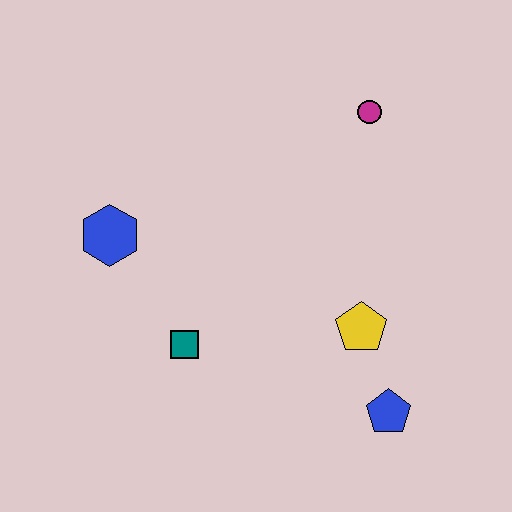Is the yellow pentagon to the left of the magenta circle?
Yes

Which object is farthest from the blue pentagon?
The blue hexagon is farthest from the blue pentagon.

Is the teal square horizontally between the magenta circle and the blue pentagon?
No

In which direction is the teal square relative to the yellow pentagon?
The teal square is to the left of the yellow pentagon.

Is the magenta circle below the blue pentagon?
No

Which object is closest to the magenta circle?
The yellow pentagon is closest to the magenta circle.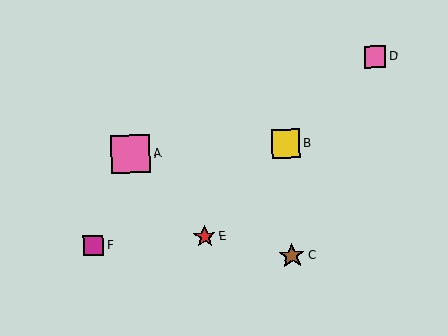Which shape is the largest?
The pink square (labeled A) is the largest.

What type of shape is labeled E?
Shape E is a red star.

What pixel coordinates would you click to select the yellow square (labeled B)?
Click at (286, 143) to select the yellow square B.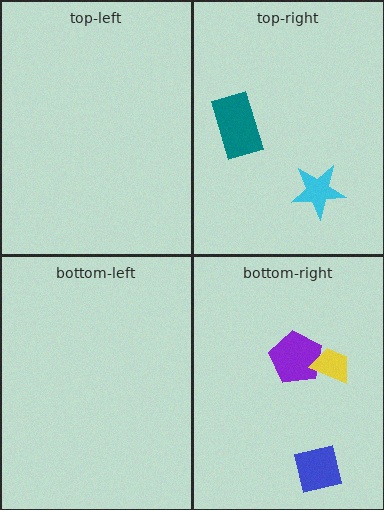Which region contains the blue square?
The bottom-right region.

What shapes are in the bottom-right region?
The blue square, the purple pentagon, the yellow trapezoid.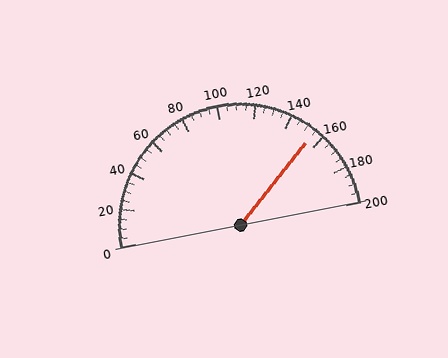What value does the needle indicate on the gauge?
The needle indicates approximately 155.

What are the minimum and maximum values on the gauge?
The gauge ranges from 0 to 200.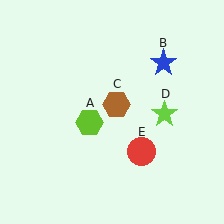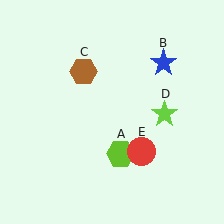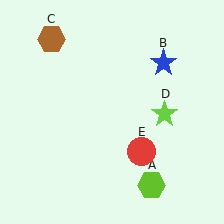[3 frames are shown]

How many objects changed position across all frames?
2 objects changed position: lime hexagon (object A), brown hexagon (object C).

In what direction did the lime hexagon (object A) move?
The lime hexagon (object A) moved down and to the right.